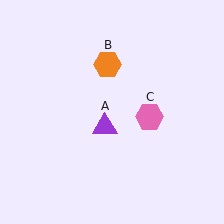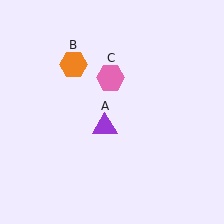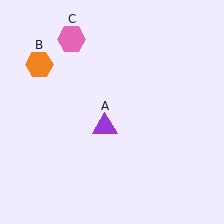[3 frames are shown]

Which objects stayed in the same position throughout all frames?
Purple triangle (object A) remained stationary.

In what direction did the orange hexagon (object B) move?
The orange hexagon (object B) moved left.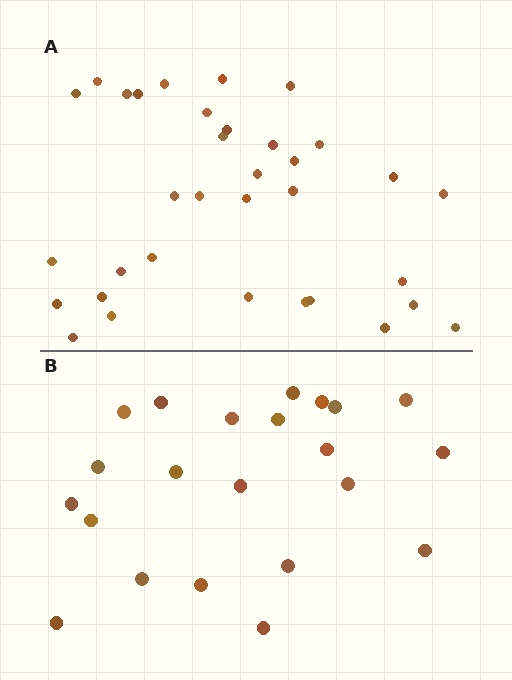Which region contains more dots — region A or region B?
Region A (the top region) has more dots.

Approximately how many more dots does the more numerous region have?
Region A has roughly 12 or so more dots than region B.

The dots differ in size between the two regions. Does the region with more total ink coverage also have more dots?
No. Region B has more total ink coverage because its dots are larger, but region A actually contains more individual dots. Total area can be misleading — the number of items is what matters here.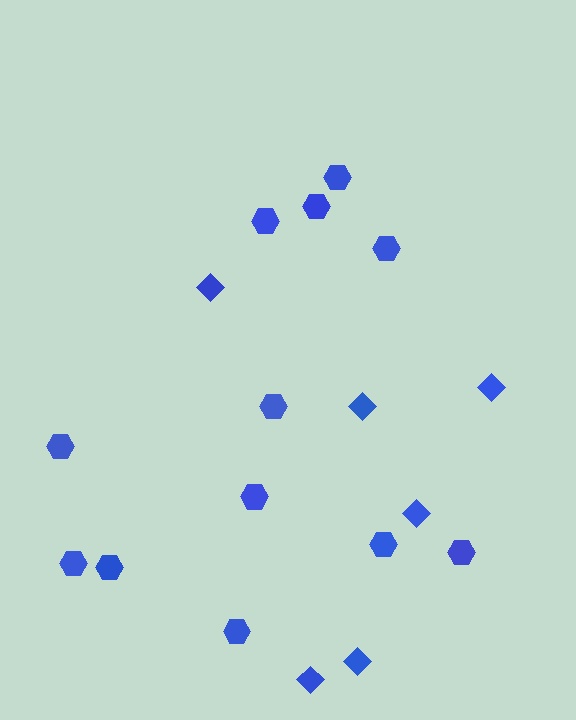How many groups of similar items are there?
There are 2 groups: one group of diamonds (6) and one group of hexagons (12).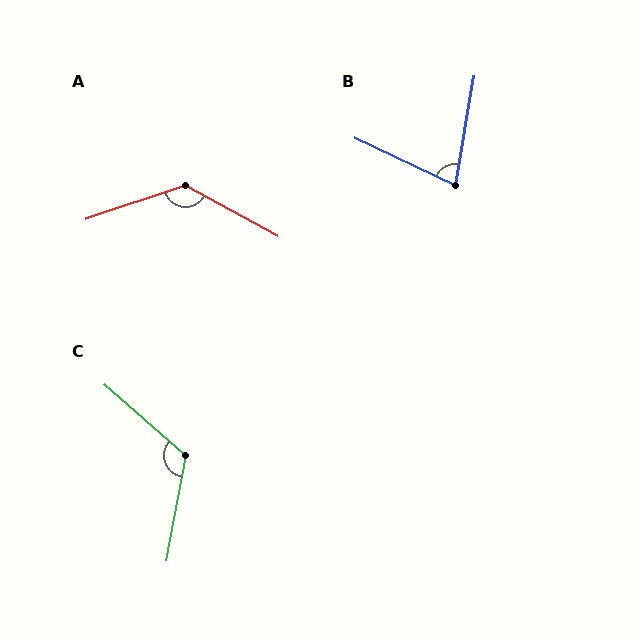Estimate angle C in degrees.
Approximately 121 degrees.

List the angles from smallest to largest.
B (74°), C (121°), A (133°).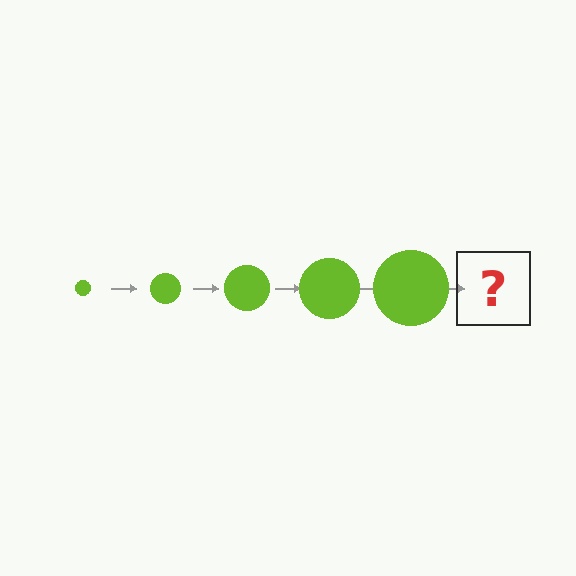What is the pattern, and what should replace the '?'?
The pattern is that the circle gets progressively larger each step. The '?' should be a lime circle, larger than the previous one.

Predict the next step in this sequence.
The next step is a lime circle, larger than the previous one.